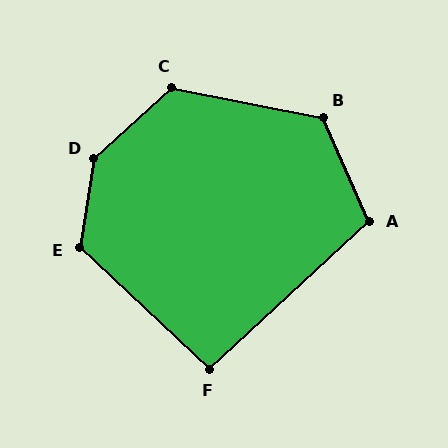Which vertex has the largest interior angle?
D, at approximately 141 degrees.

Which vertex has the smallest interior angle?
F, at approximately 94 degrees.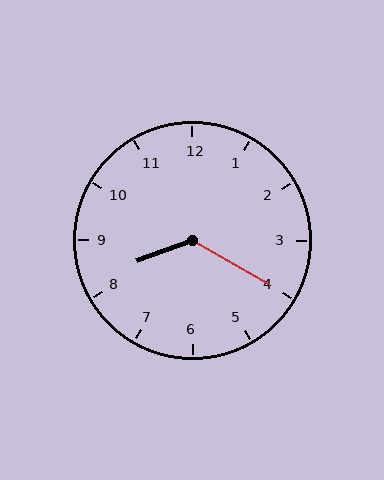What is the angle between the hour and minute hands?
Approximately 130 degrees.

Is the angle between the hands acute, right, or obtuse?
It is obtuse.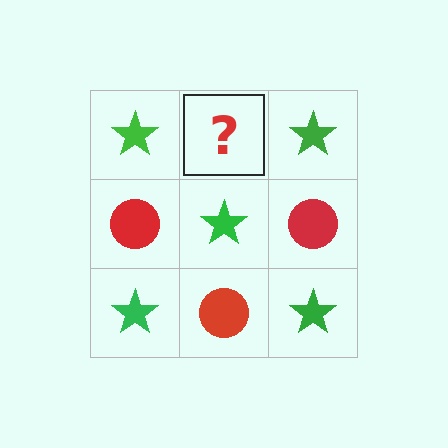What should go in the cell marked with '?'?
The missing cell should contain a red circle.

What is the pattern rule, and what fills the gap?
The rule is that it alternates green star and red circle in a checkerboard pattern. The gap should be filled with a red circle.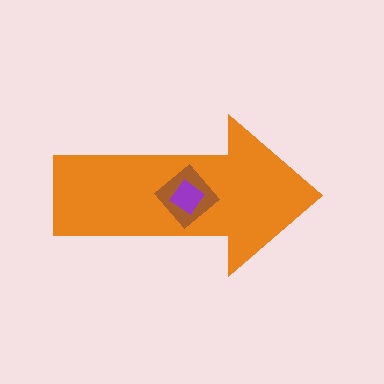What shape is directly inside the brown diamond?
The purple diamond.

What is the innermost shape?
The purple diamond.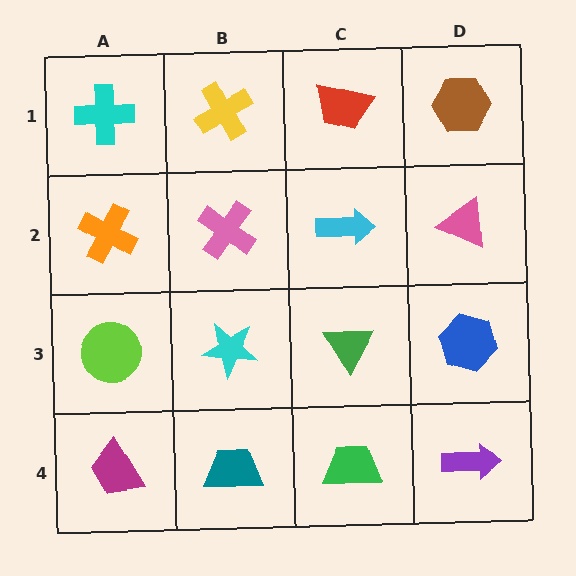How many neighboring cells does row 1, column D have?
2.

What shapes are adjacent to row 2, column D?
A brown hexagon (row 1, column D), a blue hexagon (row 3, column D), a cyan arrow (row 2, column C).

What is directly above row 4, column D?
A blue hexagon.